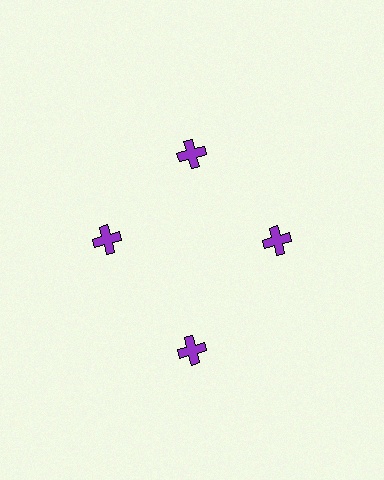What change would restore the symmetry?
The symmetry would be restored by moving it inward, back onto the ring so that all 4 crosses sit at equal angles and equal distance from the center.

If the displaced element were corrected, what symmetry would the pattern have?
It would have 4-fold rotational symmetry — the pattern would map onto itself every 90 degrees.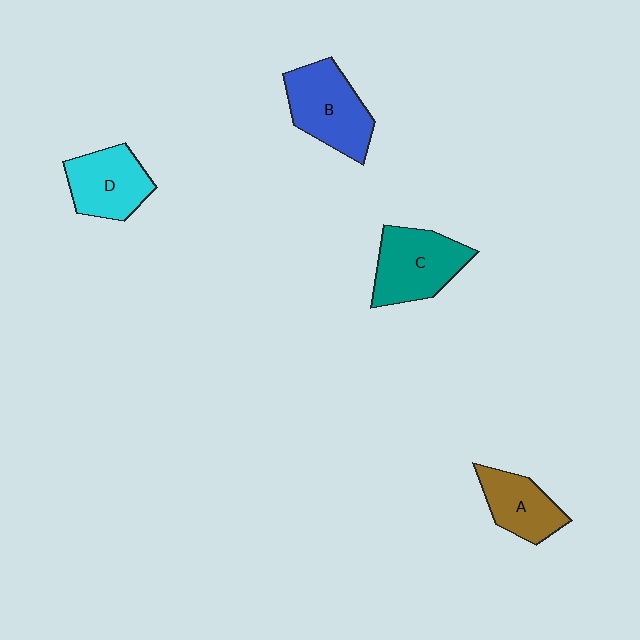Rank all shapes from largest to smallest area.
From largest to smallest: B (blue), C (teal), D (cyan), A (brown).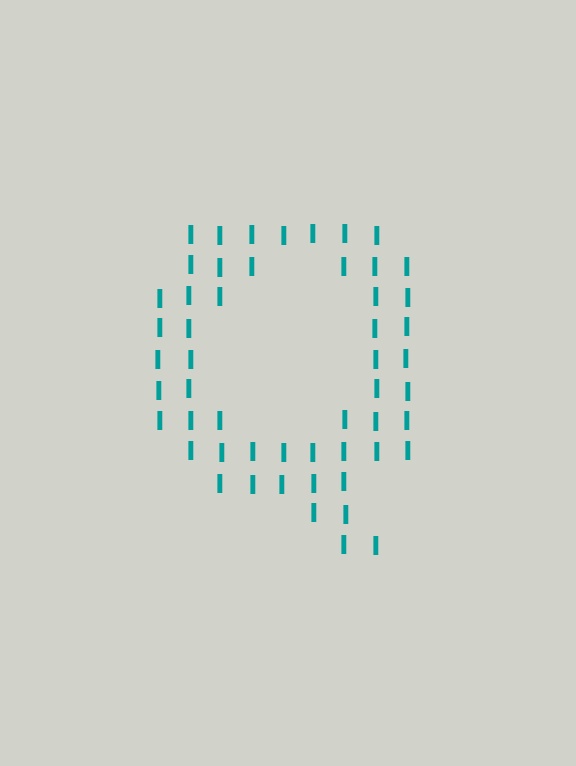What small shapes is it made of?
It is made of small letter I's.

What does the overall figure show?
The overall figure shows the letter Q.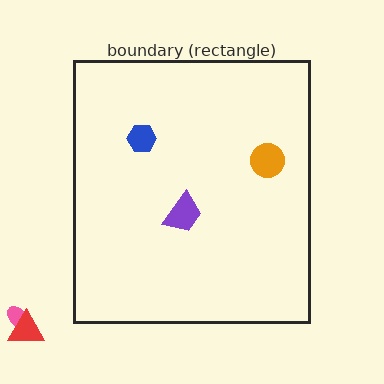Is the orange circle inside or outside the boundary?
Inside.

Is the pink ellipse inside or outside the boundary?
Outside.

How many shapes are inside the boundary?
3 inside, 2 outside.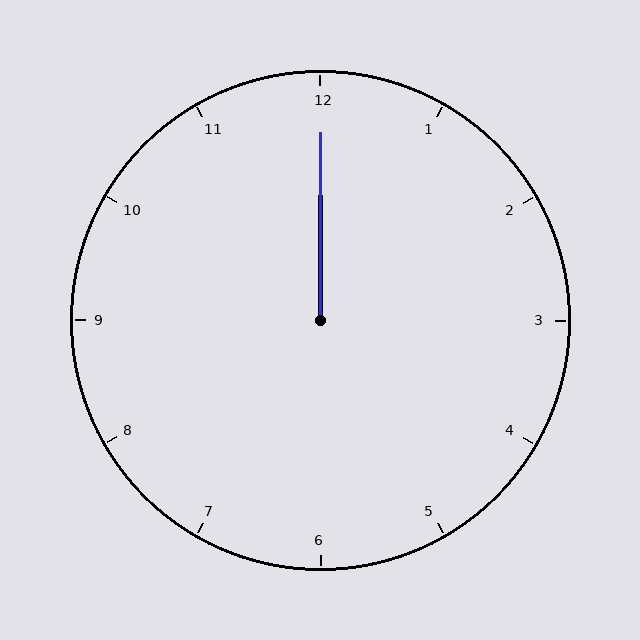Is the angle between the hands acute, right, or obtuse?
It is acute.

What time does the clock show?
12:00.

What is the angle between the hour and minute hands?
Approximately 0 degrees.